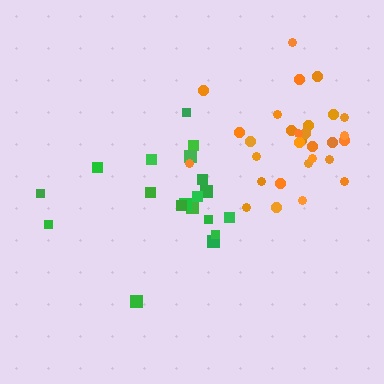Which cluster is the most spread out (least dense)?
Green.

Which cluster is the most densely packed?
Orange.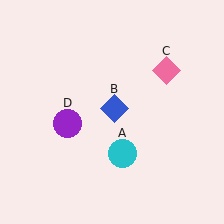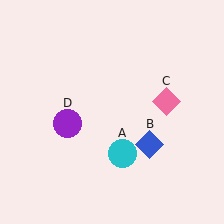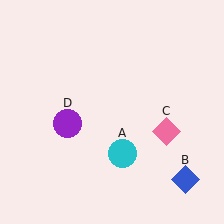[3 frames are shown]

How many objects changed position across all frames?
2 objects changed position: blue diamond (object B), pink diamond (object C).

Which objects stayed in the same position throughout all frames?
Cyan circle (object A) and purple circle (object D) remained stationary.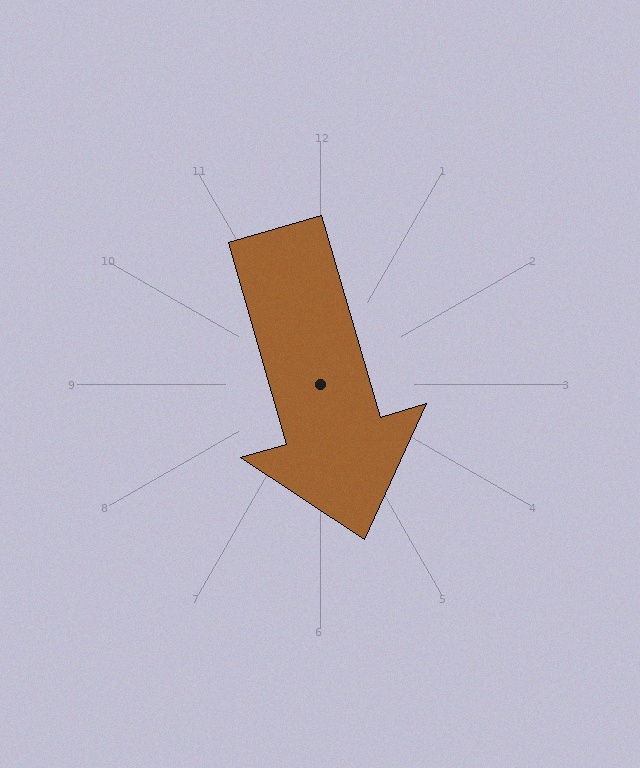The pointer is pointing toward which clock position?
Roughly 5 o'clock.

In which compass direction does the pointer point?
South.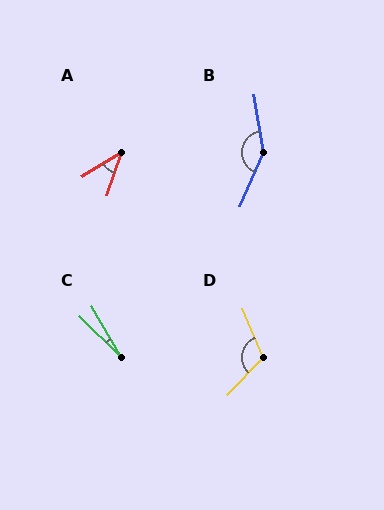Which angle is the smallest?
C, at approximately 16 degrees.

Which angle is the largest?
B, at approximately 147 degrees.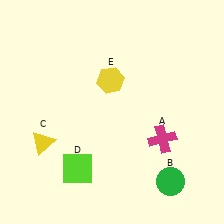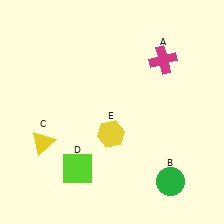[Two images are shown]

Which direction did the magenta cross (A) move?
The magenta cross (A) moved up.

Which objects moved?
The objects that moved are: the magenta cross (A), the yellow hexagon (E).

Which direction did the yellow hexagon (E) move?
The yellow hexagon (E) moved down.